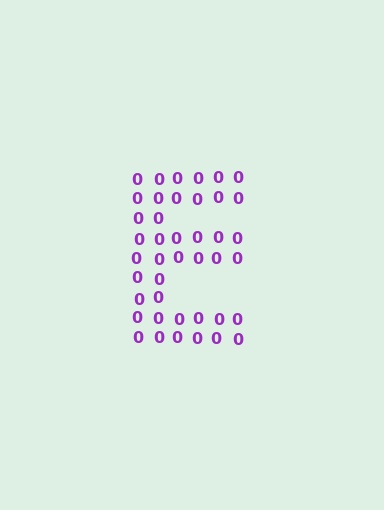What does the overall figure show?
The overall figure shows the letter E.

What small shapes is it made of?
It is made of small digit 0's.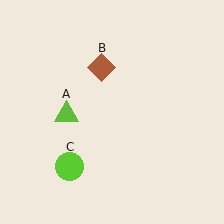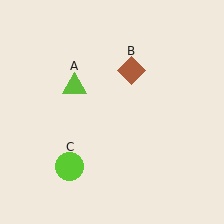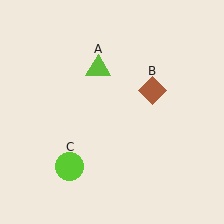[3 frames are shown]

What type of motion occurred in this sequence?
The lime triangle (object A), brown diamond (object B) rotated clockwise around the center of the scene.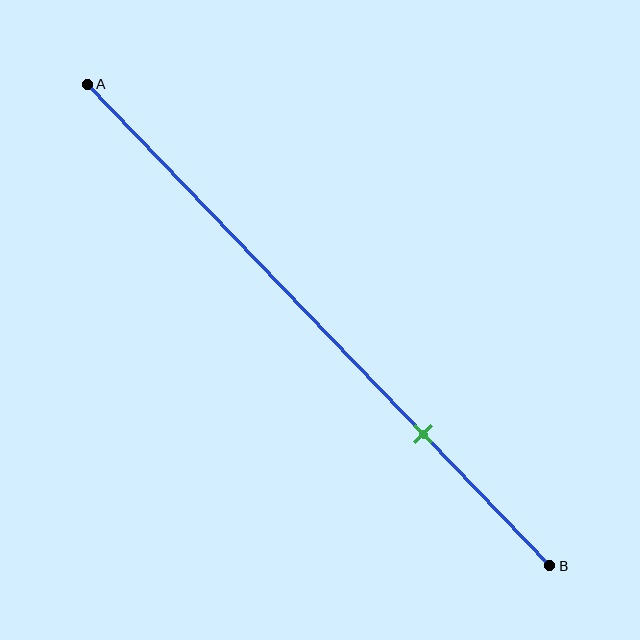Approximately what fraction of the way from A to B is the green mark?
The green mark is approximately 75% of the way from A to B.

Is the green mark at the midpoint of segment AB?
No, the mark is at about 75% from A, not at the 50% midpoint.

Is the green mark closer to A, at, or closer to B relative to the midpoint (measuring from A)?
The green mark is closer to point B than the midpoint of segment AB.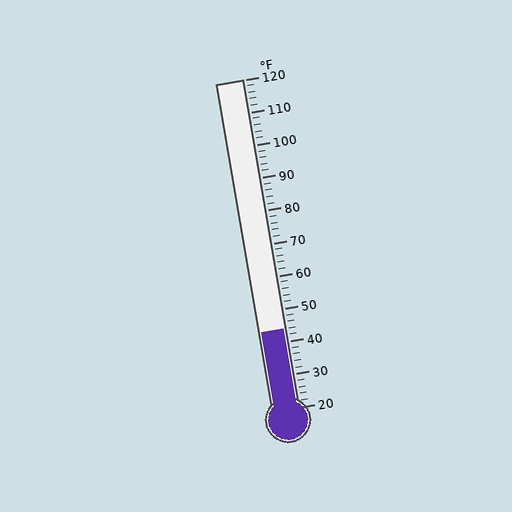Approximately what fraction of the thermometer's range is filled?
The thermometer is filled to approximately 25% of its range.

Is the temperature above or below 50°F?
The temperature is below 50°F.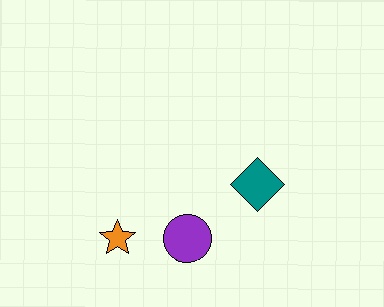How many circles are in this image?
There is 1 circle.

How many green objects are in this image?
There are no green objects.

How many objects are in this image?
There are 3 objects.